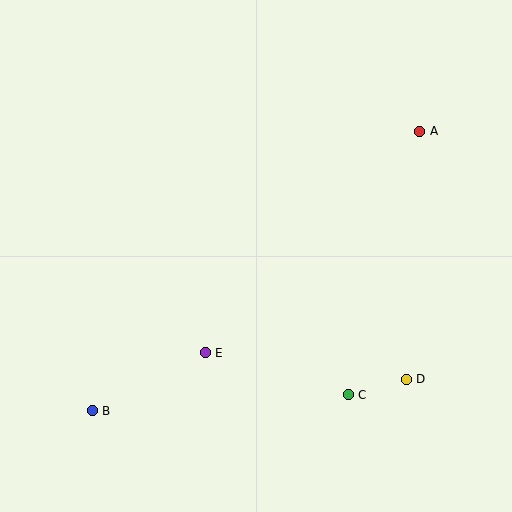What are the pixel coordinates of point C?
Point C is at (348, 395).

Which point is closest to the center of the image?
Point E at (205, 353) is closest to the center.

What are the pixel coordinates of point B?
Point B is at (92, 411).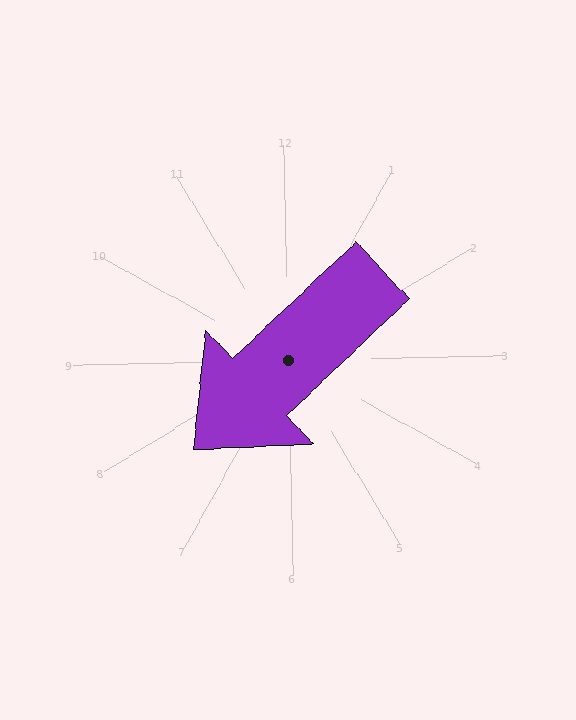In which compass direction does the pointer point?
Southwest.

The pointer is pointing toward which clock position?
Roughly 8 o'clock.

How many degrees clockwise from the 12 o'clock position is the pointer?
Approximately 228 degrees.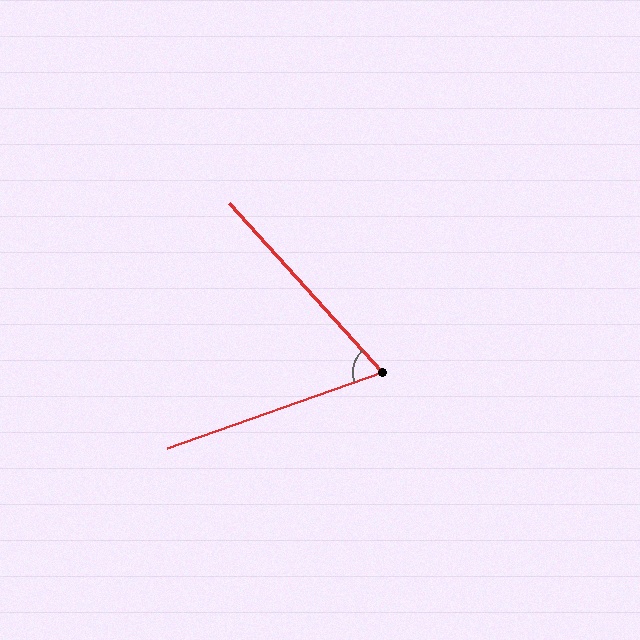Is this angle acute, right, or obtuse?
It is acute.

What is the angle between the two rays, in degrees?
Approximately 67 degrees.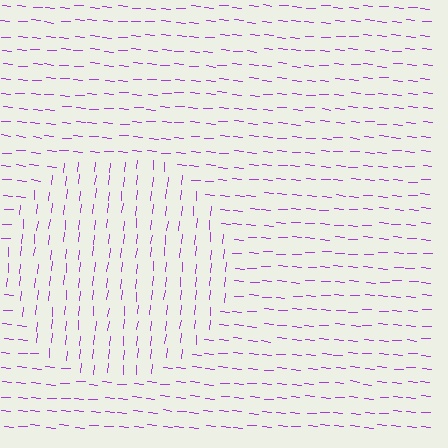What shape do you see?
I see a circle.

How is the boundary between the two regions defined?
The boundary is defined purely by a change in line orientation (approximately 89 degrees difference). All lines are the same color and thickness.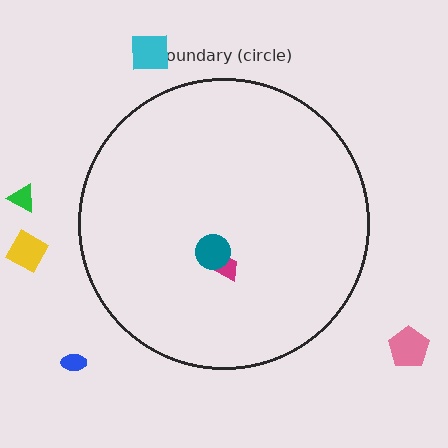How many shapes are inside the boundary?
2 inside, 5 outside.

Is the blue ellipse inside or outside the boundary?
Outside.